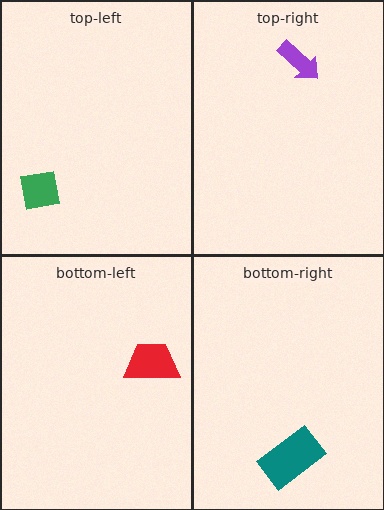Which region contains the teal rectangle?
The bottom-right region.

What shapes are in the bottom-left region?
The red trapezoid.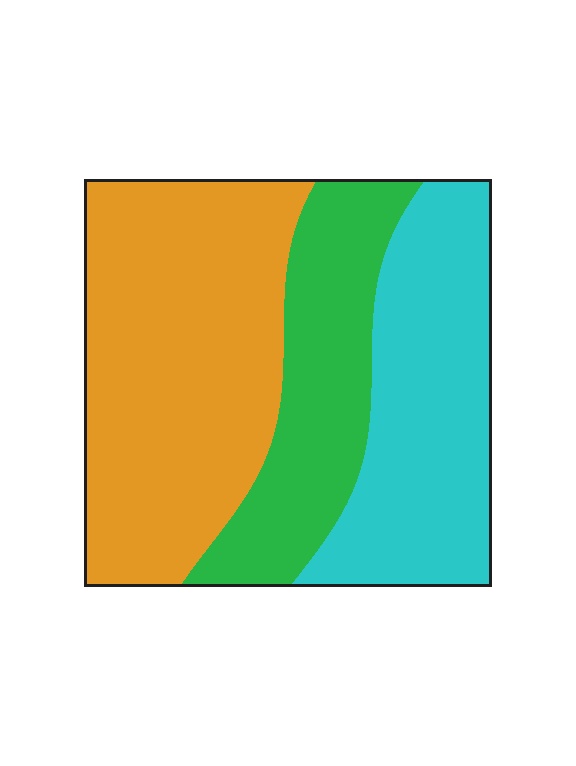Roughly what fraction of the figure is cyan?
Cyan takes up between a sixth and a third of the figure.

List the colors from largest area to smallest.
From largest to smallest: orange, cyan, green.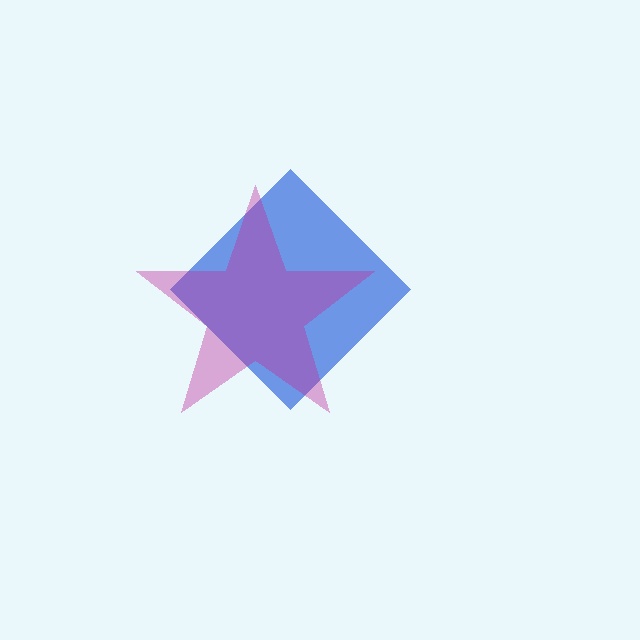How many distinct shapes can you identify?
There are 2 distinct shapes: a blue diamond, a magenta star.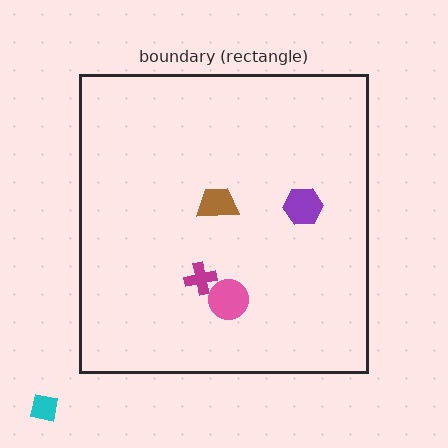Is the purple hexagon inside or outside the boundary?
Inside.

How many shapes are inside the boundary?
4 inside, 1 outside.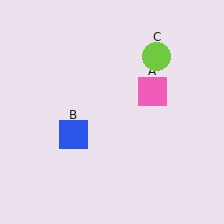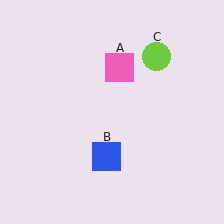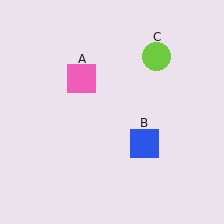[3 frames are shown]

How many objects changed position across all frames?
2 objects changed position: pink square (object A), blue square (object B).